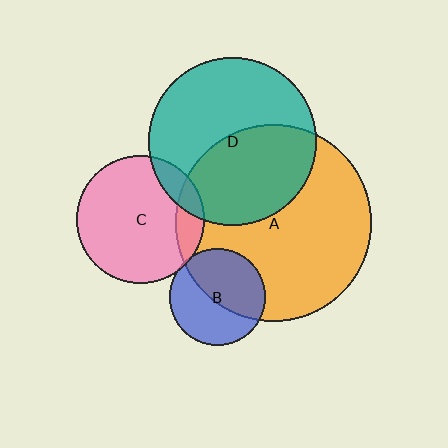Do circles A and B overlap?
Yes.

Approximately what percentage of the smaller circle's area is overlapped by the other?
Approximately 50%.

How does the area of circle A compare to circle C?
Approximately 2.4 times.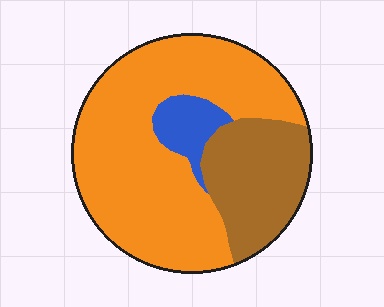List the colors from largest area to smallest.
From largest to smallest: orange, brown, blue.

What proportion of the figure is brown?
Brown takes up about one quarter (1/4) of the figure.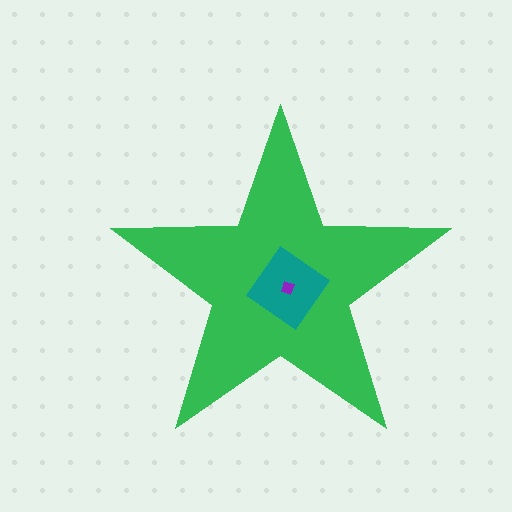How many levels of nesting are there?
3.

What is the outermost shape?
The green star.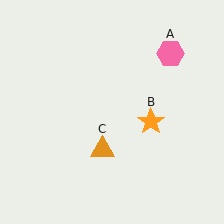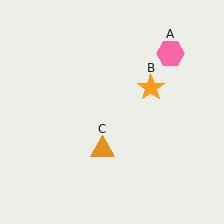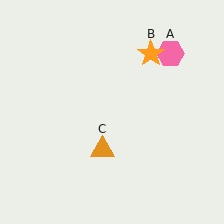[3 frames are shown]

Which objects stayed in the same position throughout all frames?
Pink hexagon (object A) and orange triangle (object C) remained stationary.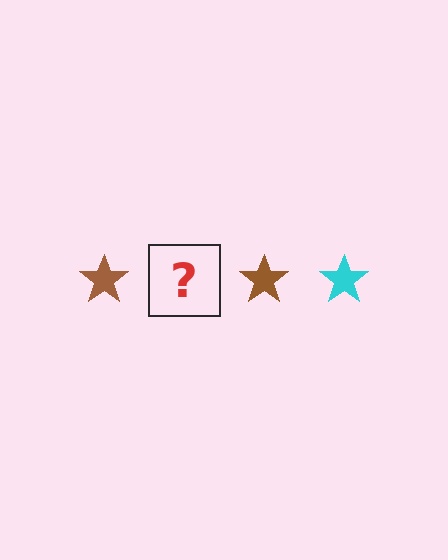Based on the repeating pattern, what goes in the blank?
The blank should be a cyan star.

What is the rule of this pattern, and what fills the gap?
The rule is that the pattern cycles through brown, cyan stars. The gap should be filled with a cyan star.